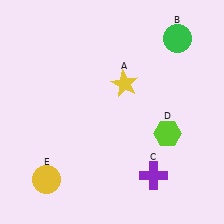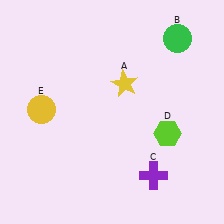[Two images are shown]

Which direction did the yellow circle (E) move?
The yellow circle (E) moved up.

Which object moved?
The yellow circle (E) moved up.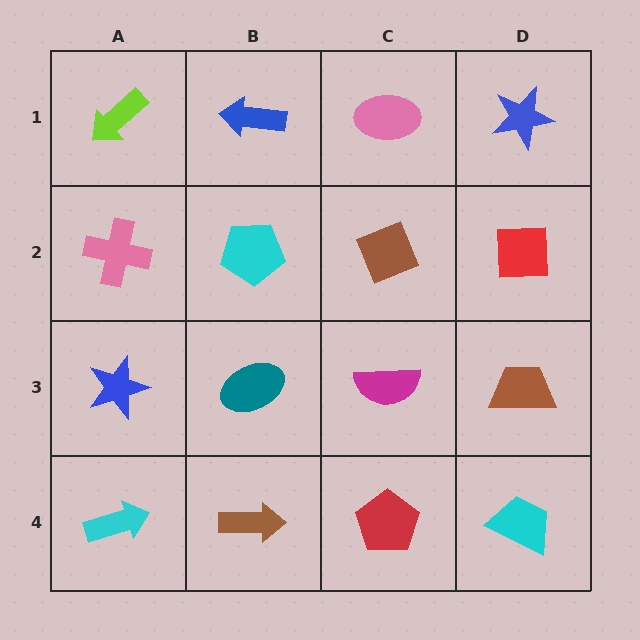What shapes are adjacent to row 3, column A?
A pink cross (row 2, column A), a cyan arrow (row 4, column A), a teal ellipse (row 3, column B).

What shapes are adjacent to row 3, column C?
A brown diamond (row 2, column C), a red pentagon (row 4, column C), a teal ellipse (row 3, column B), a brown trapezoid (row 3, column D).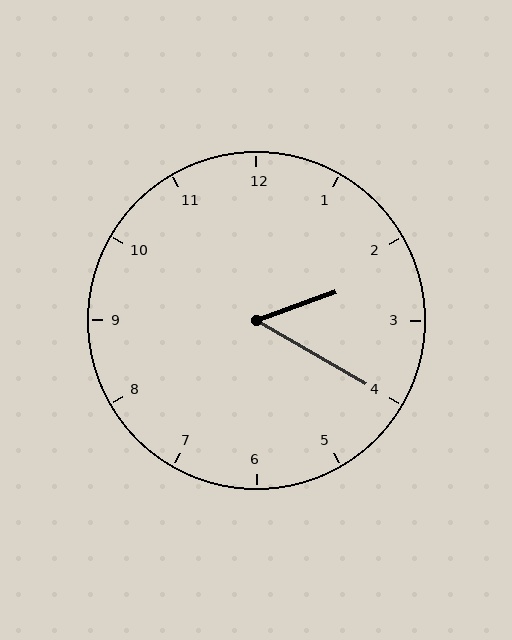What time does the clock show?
2:20.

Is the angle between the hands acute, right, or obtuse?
It is acute.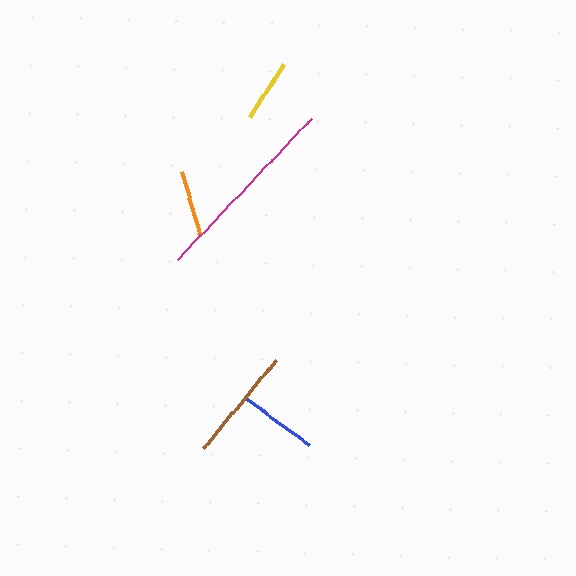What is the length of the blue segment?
The blue segment is approximately 81 pixels long.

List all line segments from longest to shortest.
From longest to shortest: magenta, brown, blue, orange, yellow.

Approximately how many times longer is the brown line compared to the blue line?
The brown line is approximately 1.4 times the length of the blue line.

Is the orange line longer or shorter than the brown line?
The brown line is longer than the orange line.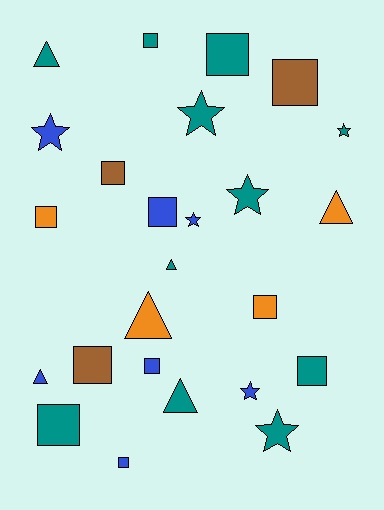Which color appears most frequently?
Teal, with 11 objects.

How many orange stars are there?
There are no orange stars.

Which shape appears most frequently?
Square, with 12 objects.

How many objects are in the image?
There are 25 objects.